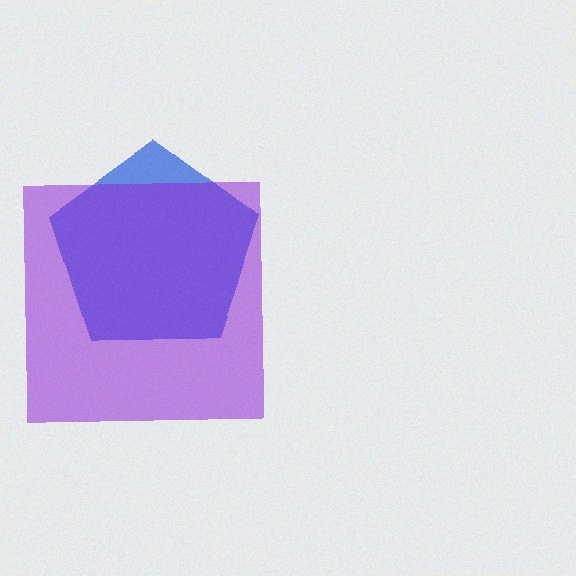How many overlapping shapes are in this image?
There are 2 overlapping shapes in the image.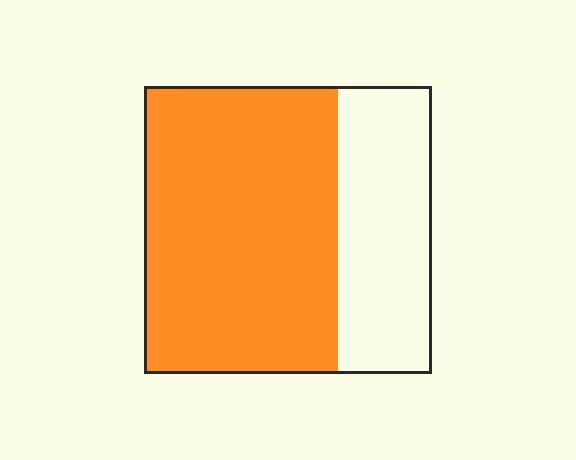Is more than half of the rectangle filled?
Yes.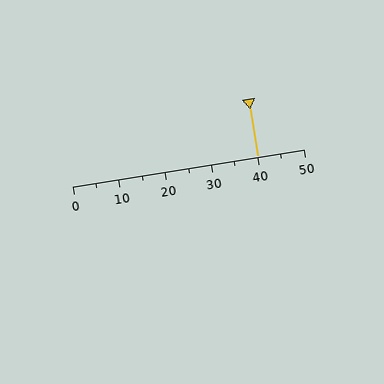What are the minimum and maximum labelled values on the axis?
The axis runs from 0 to 50.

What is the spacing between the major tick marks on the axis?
The major ticks are spaced 10 apart.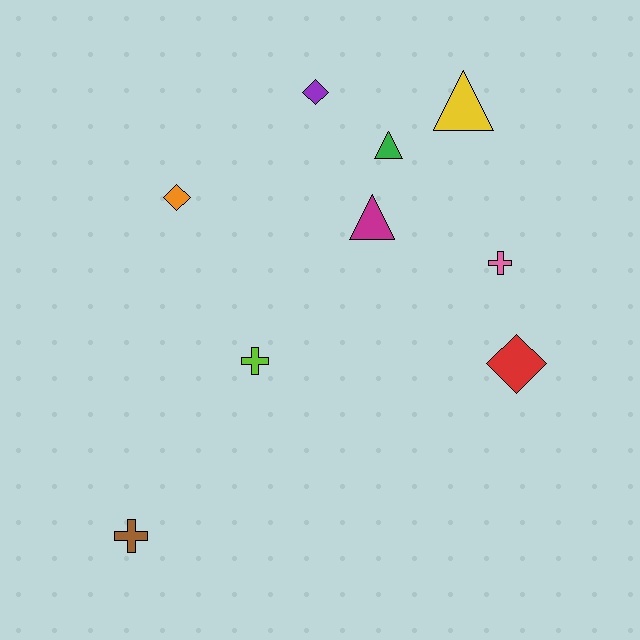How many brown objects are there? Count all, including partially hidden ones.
There is 1 brown object.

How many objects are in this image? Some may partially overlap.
There are 9 objects.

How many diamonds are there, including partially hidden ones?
There are 3 diamonds.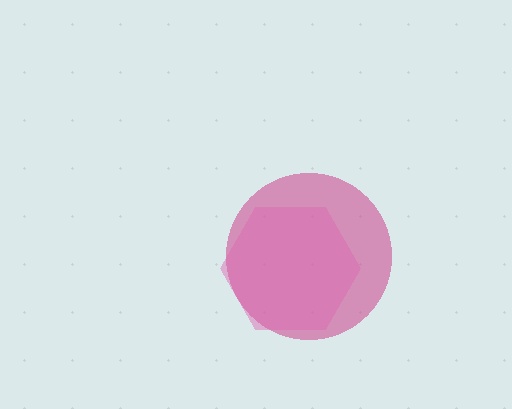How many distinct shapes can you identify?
There are 2 distinct shapes: a magenta circle, a pink hexagon.